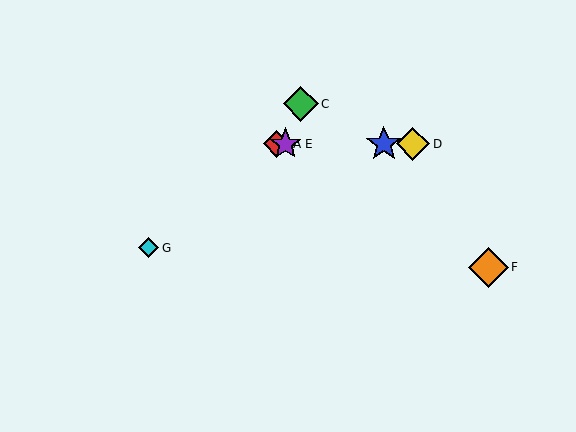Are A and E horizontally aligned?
Yes, both are at y≈144.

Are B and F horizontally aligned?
No, B is at y≈144 and F is at y≈267.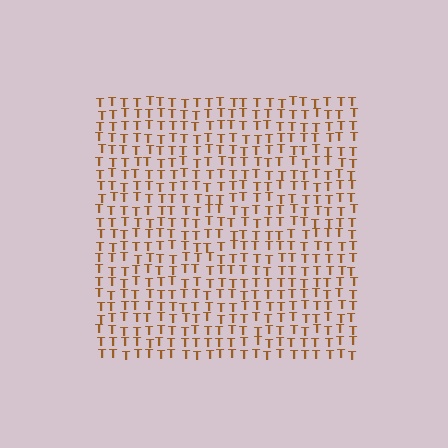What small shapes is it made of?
It is made of small letter T's.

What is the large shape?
The large shape is a square.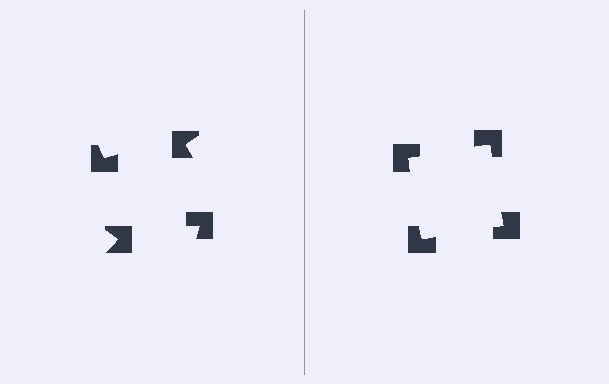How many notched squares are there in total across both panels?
8 — 4 on each side.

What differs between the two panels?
The notched squares are positioned identically on both sides; only the wedge orientations differ. On the right they align to a square; on the left they are misaligned.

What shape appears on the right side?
An illusory square.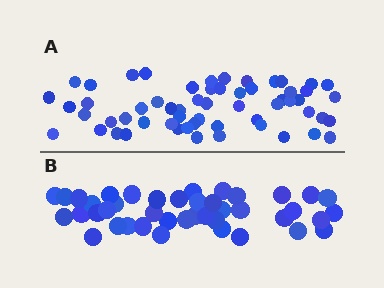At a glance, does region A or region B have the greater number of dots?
Region A (the top region) has more dots.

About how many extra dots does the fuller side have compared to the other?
Region A has approximately 15 more dots than region B.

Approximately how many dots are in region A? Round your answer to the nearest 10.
About 60 dots. (The exact count is 58, which rounds to 60.)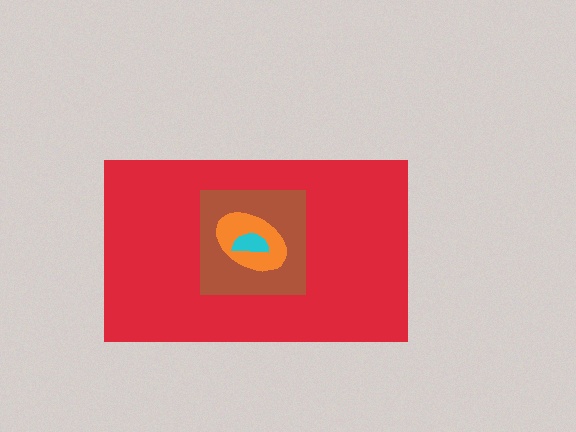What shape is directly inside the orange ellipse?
The cyan semicircle.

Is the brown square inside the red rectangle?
Yes.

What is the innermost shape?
The cyan semicircle.